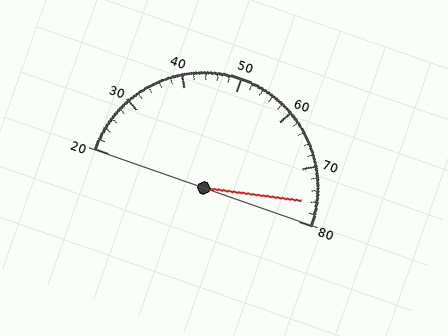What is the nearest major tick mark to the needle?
The nearest major tick mark is 80.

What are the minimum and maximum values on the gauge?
The gauge ranges from 20 to 80.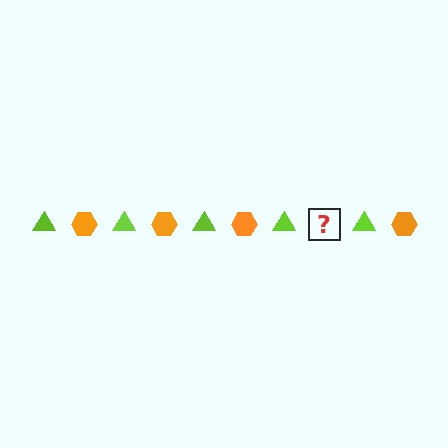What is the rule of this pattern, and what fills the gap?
The rule is that the pattern alternates between lime triangle and orange hexagon. The gap should be filled with an orange hexagon.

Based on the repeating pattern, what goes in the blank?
The blank should be an orange hexagon.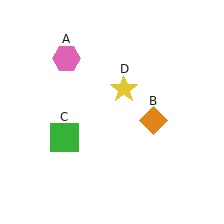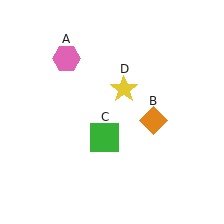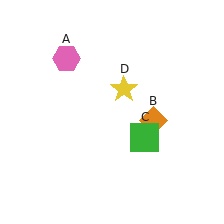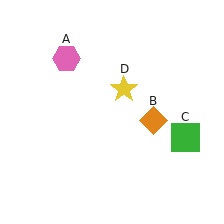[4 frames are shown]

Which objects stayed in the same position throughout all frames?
Pink hexagon (object A) and orange diamond (object B) and yellow star (object D) remained stationary.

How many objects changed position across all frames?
1 object changed position: green square (object C).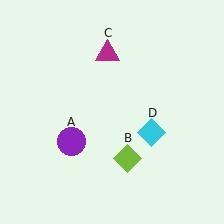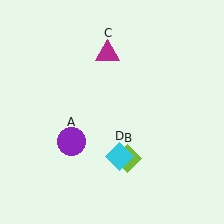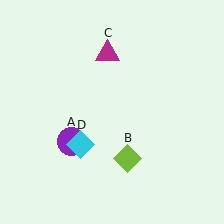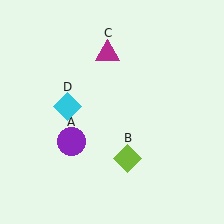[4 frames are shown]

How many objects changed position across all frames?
1 object changed position: cyan diamond (object D).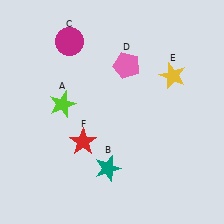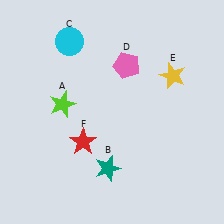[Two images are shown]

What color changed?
The circle (C) changed from magenta in Image 1 to cyan in Image 2.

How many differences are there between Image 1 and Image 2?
There is 1 difference between the two images.